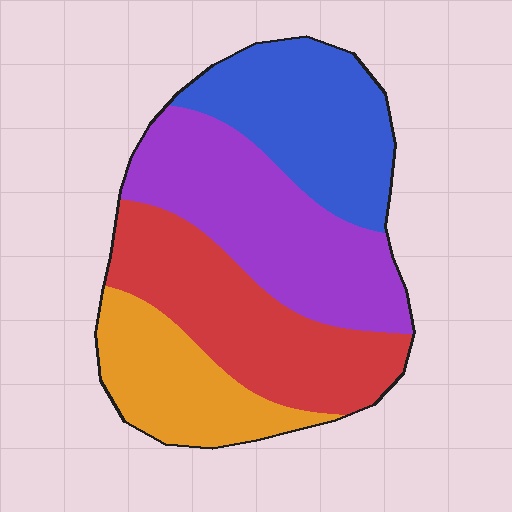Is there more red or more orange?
Red.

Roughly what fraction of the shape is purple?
Purple covers about 30% of the shape.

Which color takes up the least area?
Orange, at roughly 20%.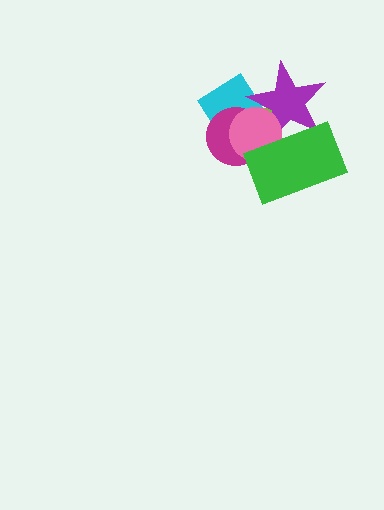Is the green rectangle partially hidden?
No, no other shape covers it.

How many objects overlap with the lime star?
5 objects overlap with the lime star.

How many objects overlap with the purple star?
5 objects overlap with the purple star.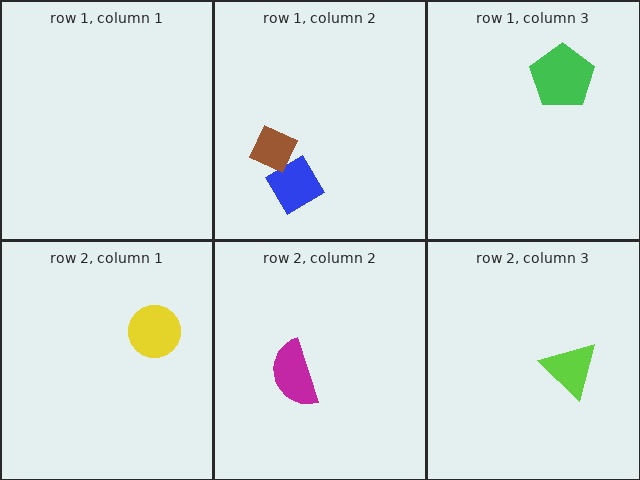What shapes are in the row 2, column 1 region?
The yellow circle.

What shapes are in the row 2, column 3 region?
The lime triangle.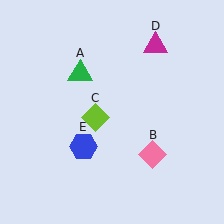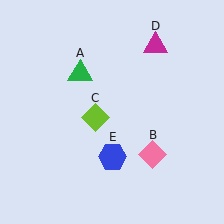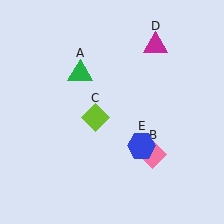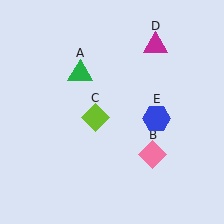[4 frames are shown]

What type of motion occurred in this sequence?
The blue hexagon (object E) rotated counterclockwise around the center of the scene.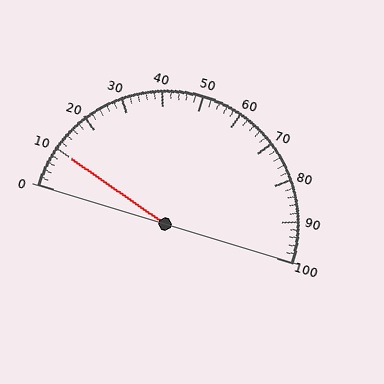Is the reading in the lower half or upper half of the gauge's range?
The reading is in the lower half of the range (0 to 100).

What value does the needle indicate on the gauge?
The needle indicates approximately 10.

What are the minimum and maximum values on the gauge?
The gauge ranges from 0 to 100.